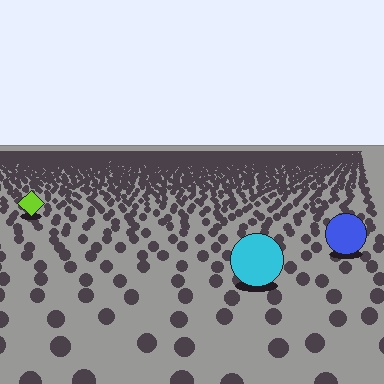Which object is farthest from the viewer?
The lime diamond is farthest from the viewer. It appears smaller and the ground texture around it is denser.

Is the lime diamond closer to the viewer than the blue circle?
No. The blue circle is closer — you can tell from the texture gradient: the ground texture is coarser near it.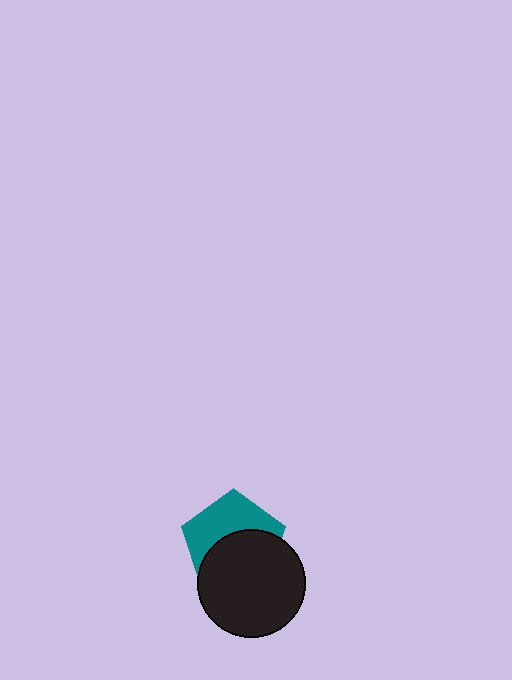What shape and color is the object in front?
The object in front is a black circle.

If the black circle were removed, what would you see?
You would see the complete teal pentagon.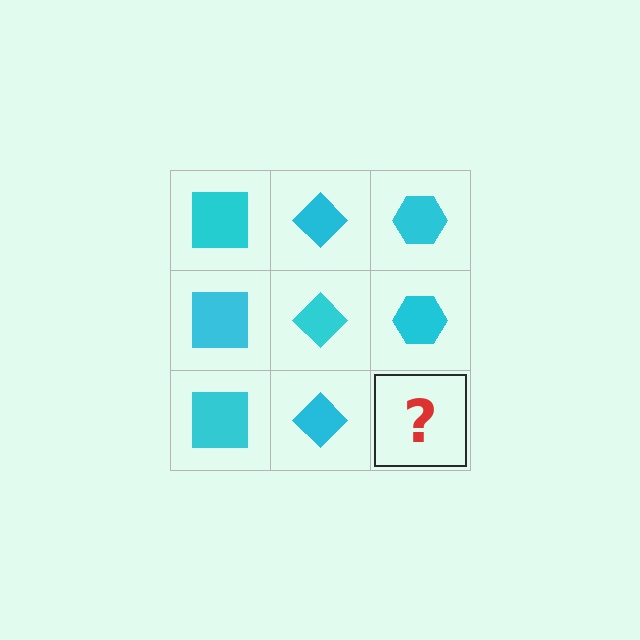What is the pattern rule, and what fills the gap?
The rule is that each column has a consistent shape. The gap should be filled with a cyan hexagon.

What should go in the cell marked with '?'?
The missing cell should contain a cyan hexagon.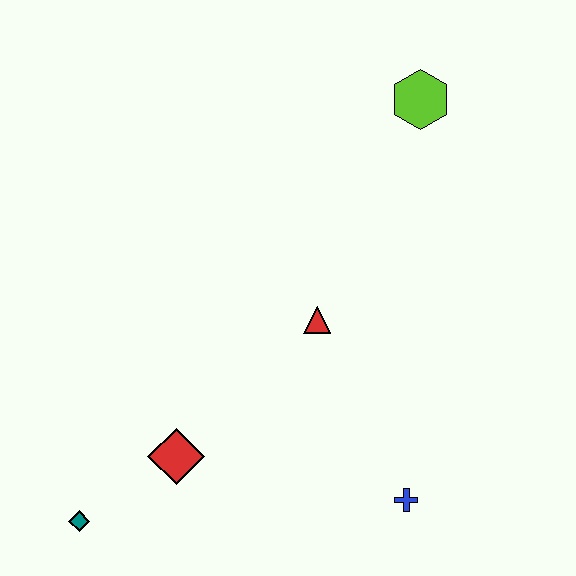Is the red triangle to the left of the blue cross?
Yes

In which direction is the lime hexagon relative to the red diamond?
The lime hexagon is above the red diamond.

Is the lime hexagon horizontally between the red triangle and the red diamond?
No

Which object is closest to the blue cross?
The red triangle is closest to the blue cross.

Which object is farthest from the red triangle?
The teal diamond is farthest from the red triangle.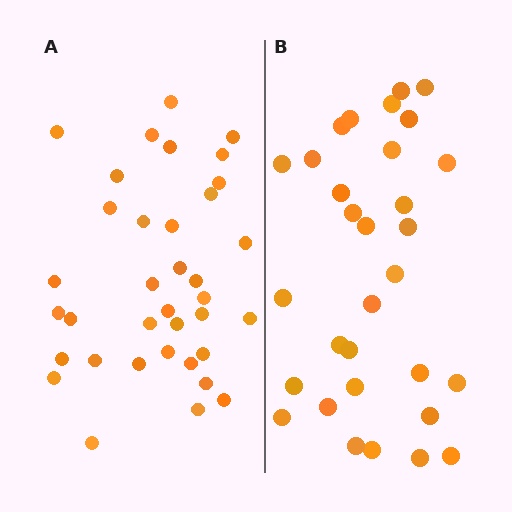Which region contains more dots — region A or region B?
Region A (the left region) has more dots.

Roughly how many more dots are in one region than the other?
Region A has about 5 more dots than region B.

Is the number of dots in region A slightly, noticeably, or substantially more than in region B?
Region A has only slightly more — the two regions are fairly close. The ratio is roughly 1.2 to 1.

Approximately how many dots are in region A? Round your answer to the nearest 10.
About 40 dots. (The exact count is 36, which rounds to 40.)